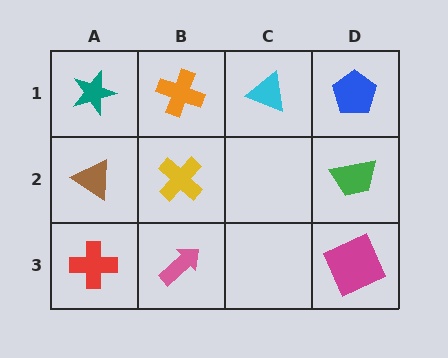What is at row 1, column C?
A cyan triangle.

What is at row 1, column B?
An orange cross.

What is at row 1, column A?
A teal star.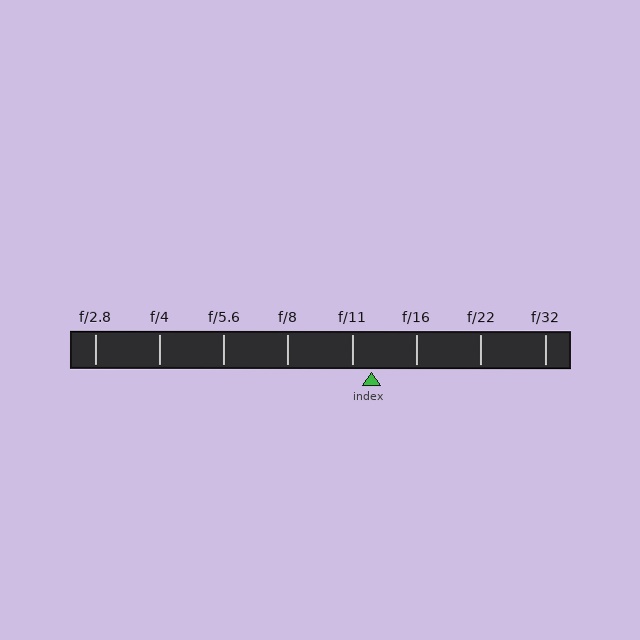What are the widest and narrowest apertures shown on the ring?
The widest aperture shown is f/2.8 and the narrowest is f/32.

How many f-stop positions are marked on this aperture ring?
There are 8 f-stop positions marked.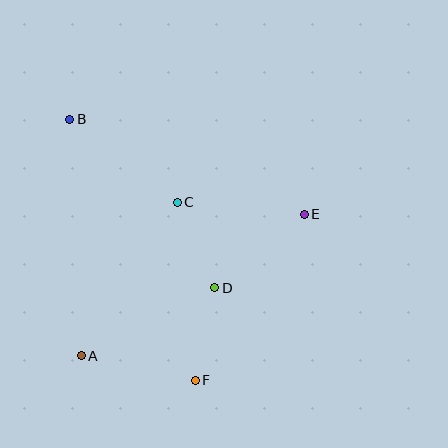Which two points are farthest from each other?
Points B and F are farthest from each other.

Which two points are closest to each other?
Points C and D are closest to each other.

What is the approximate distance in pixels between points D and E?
The distance between D and E is approximately 116 pixels.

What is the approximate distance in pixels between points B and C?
The distance between B and C is approximately 136 pixels.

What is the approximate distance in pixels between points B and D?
The distance between B and D is approximately 223 pixels.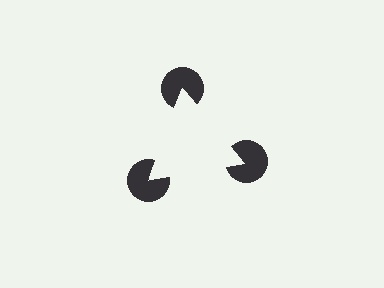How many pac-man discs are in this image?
There are 3 — one at each vertex of the illusory triangle.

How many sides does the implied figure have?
3 sides.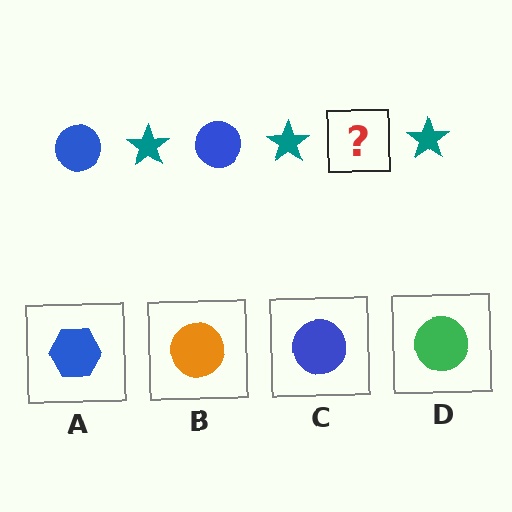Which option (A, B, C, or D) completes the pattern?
C.